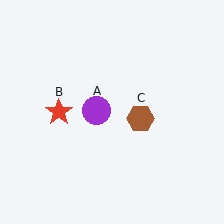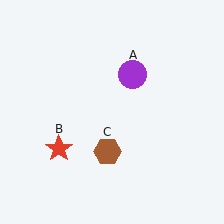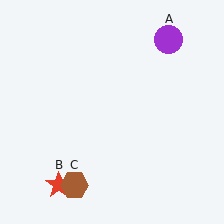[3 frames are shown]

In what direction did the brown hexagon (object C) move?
The brown hexagon (object C) moved down and to the left.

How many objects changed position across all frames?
3 objects changed position: purple circle (object A), red star (object B), brown hexagon (object C).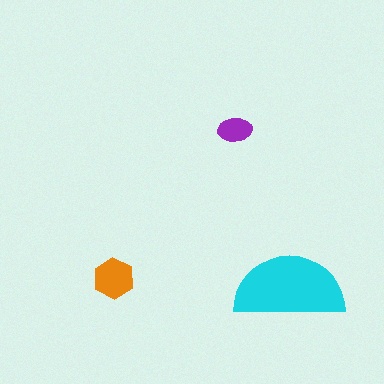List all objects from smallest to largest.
The purple ellipse, the orange hexagon, the cyan semicircle.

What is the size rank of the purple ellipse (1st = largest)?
3rd.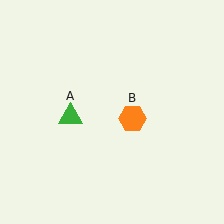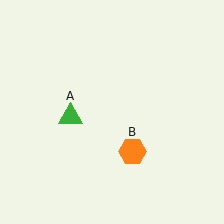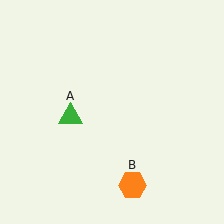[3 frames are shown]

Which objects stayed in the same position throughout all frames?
Green triangle (object A) remained stationary.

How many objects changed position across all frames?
1 object changed position: orange hexagon (object B).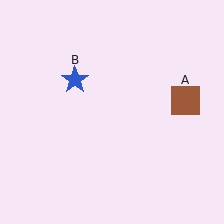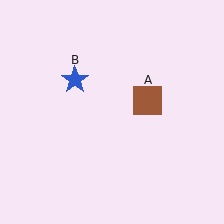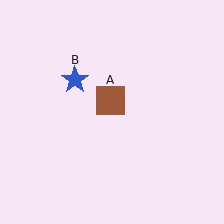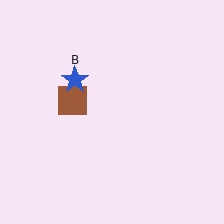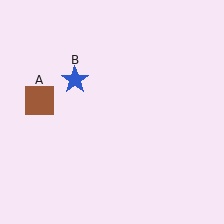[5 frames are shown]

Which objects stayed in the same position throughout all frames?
Blue star (object B) remained stationary.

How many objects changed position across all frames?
1 object changed position: brown square (object A).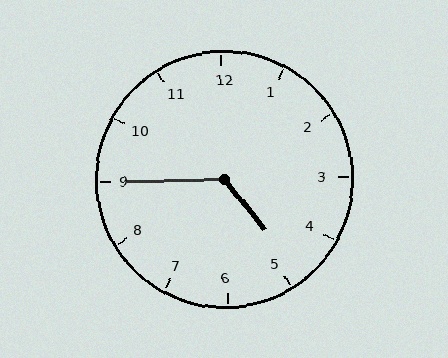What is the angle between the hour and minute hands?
Approximately 128 degrees.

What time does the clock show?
4:45.